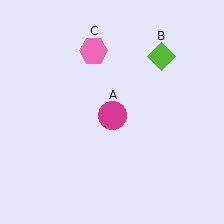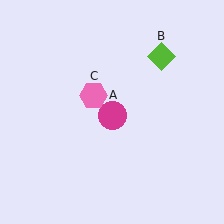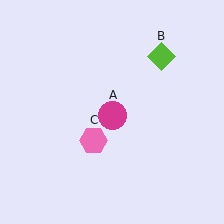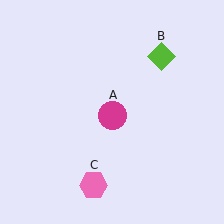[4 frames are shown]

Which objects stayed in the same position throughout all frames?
Magenta circle (object A) and lime diamond (object B) remained stationary.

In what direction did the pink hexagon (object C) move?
The pink hexagon (object C) moved down.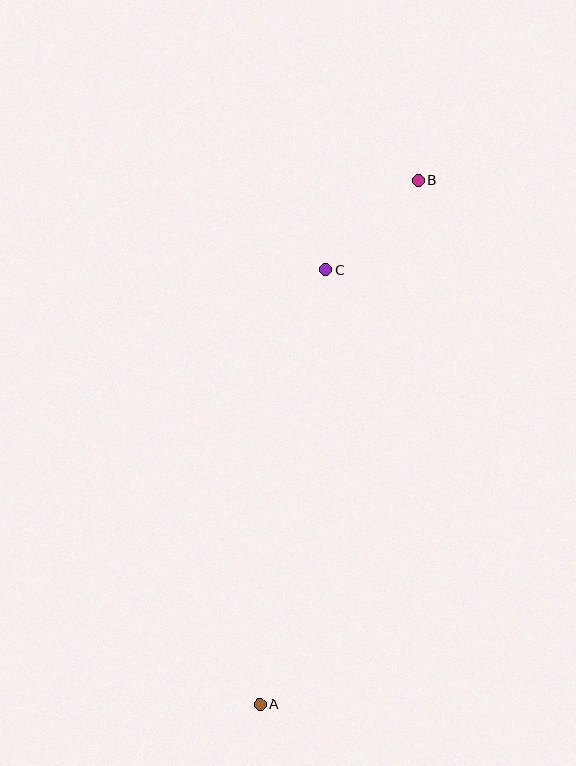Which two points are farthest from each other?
Points A and B are farthest from each other.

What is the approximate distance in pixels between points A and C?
The distance between A and C is approximately 440 pixels.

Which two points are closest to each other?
Points B and C are closest to each other.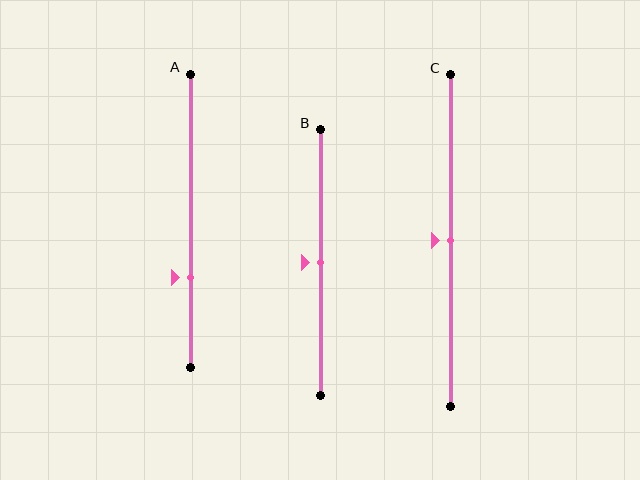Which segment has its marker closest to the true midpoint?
Segment B has its marker closest to the true midpoint.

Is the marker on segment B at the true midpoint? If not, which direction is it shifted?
Yes, the marker on segment B is at the true midpoint.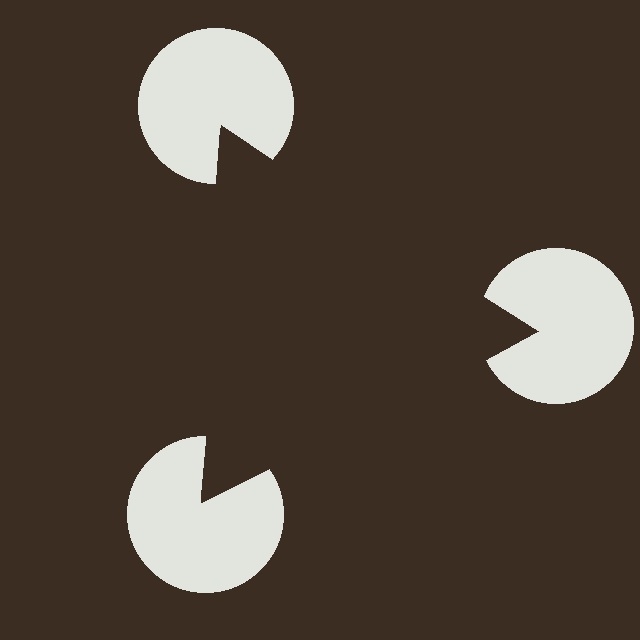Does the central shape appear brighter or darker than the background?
It typically appears slightly darker than the background, even though no actual brightness change is drawn.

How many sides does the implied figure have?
3 sides.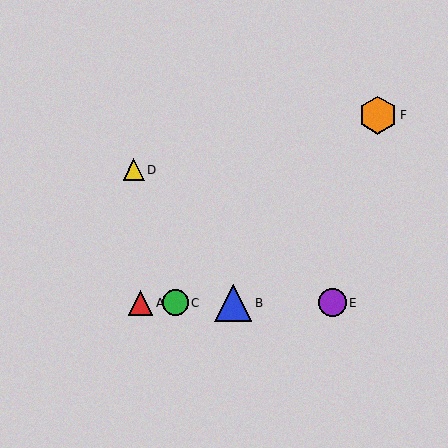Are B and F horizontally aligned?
No, B is at y≈303 and F is at y≈115.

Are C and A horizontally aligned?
Yes, both are at y≈303.